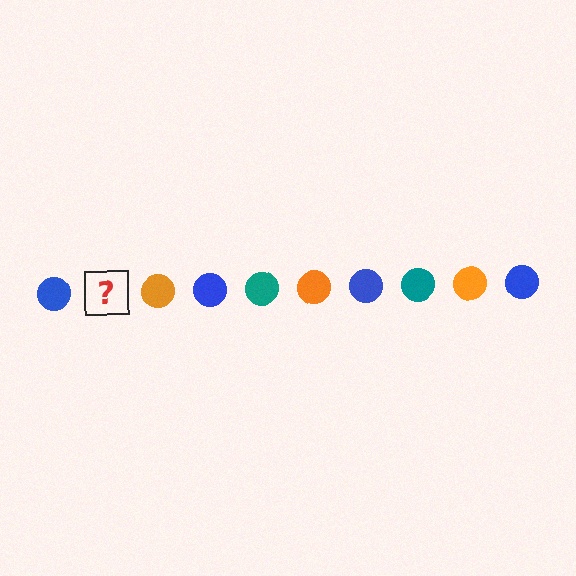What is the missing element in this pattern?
The missing element is a teal circle.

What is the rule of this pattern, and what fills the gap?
The rule is that the pattern cycles through blue, teal, orange circles. The gap should be filled with a teal circle.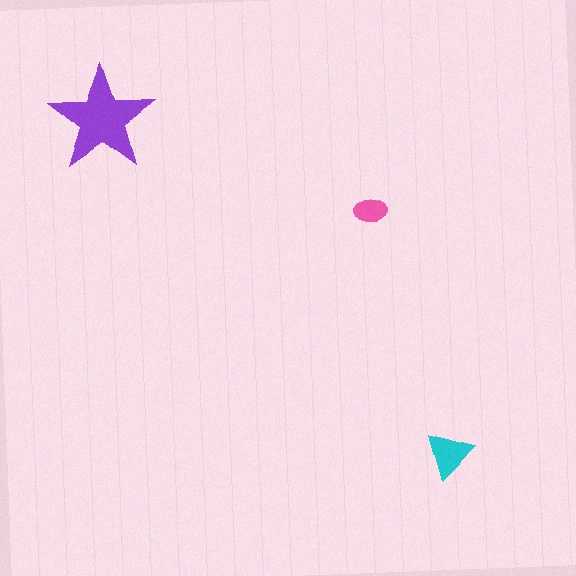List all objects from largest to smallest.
The purple star, the cyan triangle, the pink ellipse.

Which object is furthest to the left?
The purple star is leftmost.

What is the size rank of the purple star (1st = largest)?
1st.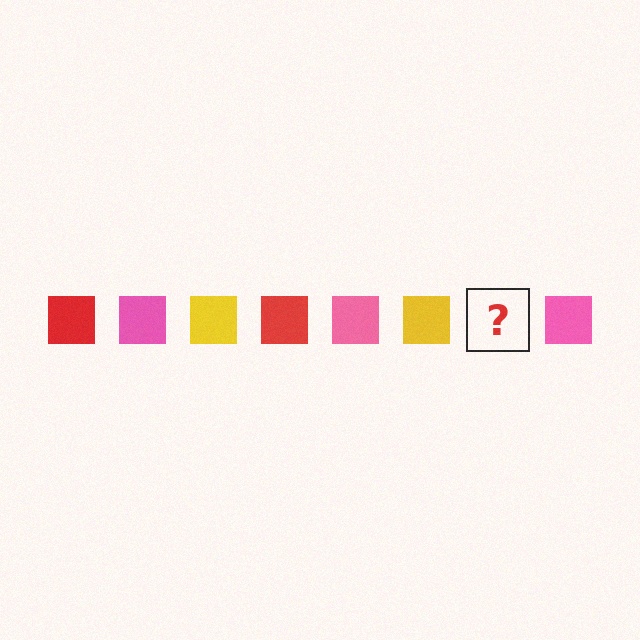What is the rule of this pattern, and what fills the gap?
The rule is that the pattern cycles through red, pink, yellow squares. The gap should be filled with a red square.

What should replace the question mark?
The question mark should be replaced with a red square.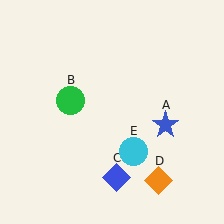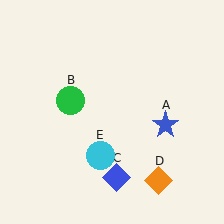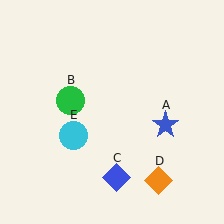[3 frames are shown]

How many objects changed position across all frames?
1 object changed position: cyan circle (object E).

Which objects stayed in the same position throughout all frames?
Blue star (object A) and green circle (object B) and blue diamond (object C) and orange diamond (object D) remained stationary.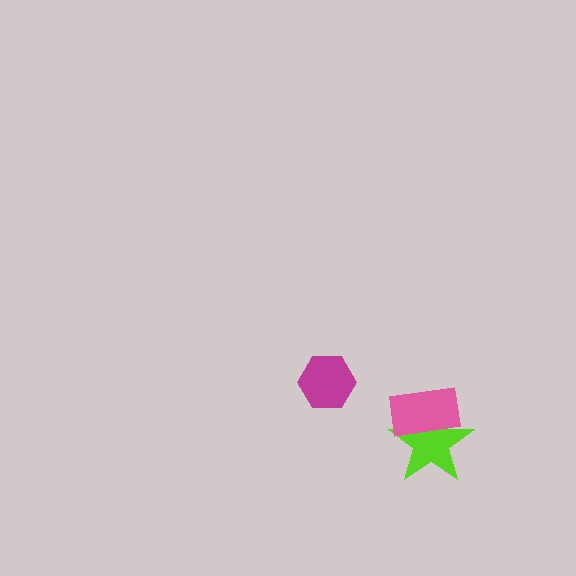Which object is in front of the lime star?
The pink rectangle is in front of the lime star.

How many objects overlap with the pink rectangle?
1 object overlaps with the pink rectangle.